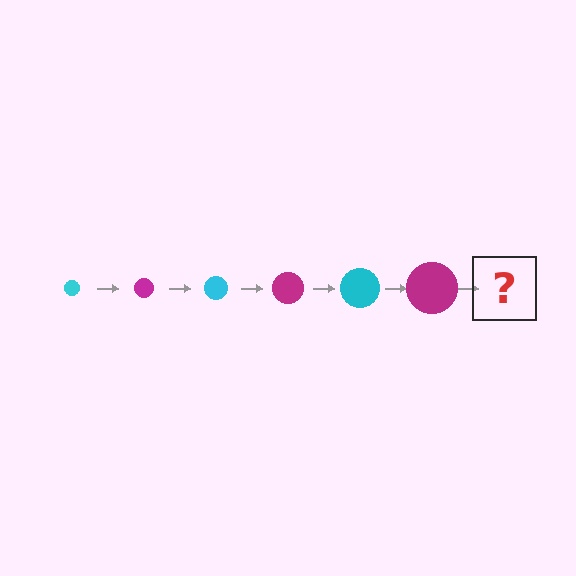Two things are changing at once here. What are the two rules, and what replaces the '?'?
The two rules are that the circle grows larger each step and the color cycles through cyan and magenta. The '?' should be a cyan circle, larger than the previous one.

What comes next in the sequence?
The next element should be a cyan circle, larger than the previous one.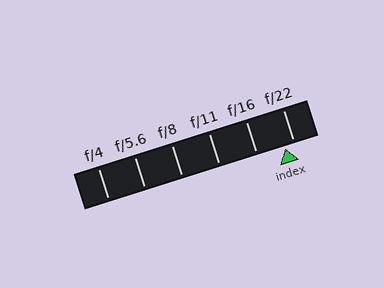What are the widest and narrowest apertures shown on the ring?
The widest aperture shown is f/4 and the narrowest is f/22.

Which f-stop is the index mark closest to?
The index mark is closest to f/22.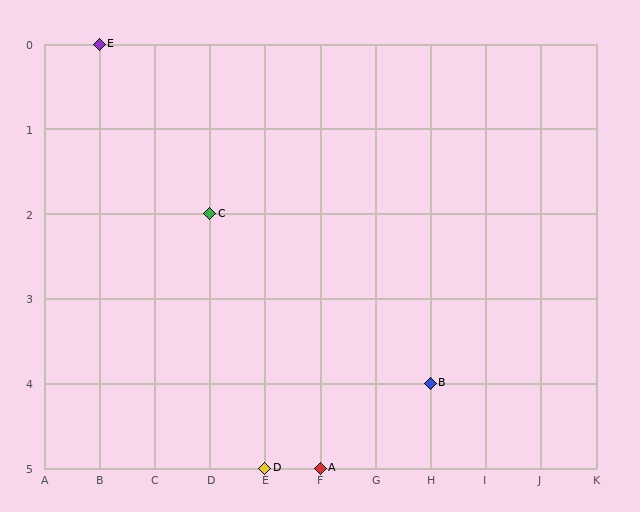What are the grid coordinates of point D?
Point D is at grid coordinates (E, 5).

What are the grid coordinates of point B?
Point B is at grid coordinates (H, 4).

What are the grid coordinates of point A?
Point A is at grid coordinates (F, 5).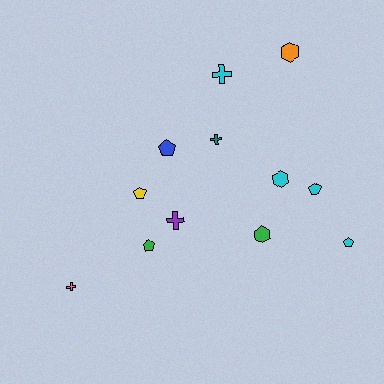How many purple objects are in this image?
There is 1 purple object.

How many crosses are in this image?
There are 4 crosses.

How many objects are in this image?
There are 12 objects.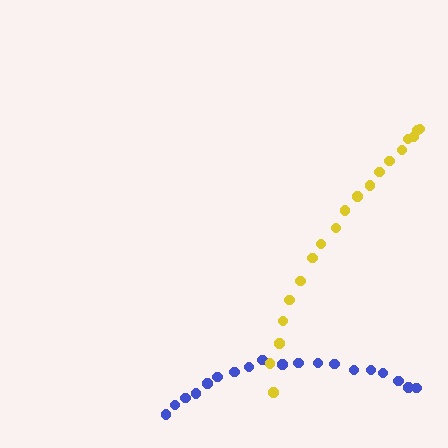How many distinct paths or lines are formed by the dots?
There are 2 distinct paths.